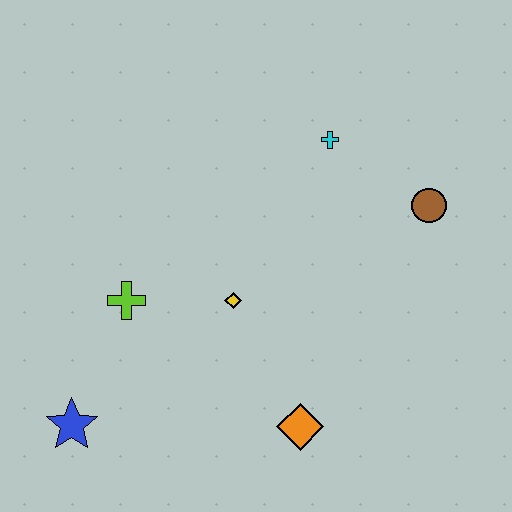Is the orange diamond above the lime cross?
No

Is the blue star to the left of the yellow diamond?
Yes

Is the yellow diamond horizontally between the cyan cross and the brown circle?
No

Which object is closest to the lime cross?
The yellow diamond is closest to the lime cross.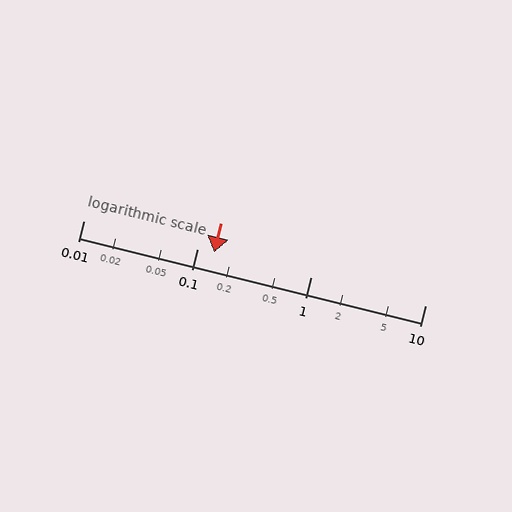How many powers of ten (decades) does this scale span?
The scale spans 3 decades, from 0.01 to 10.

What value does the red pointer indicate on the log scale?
The pointer indicates approximately 0.14.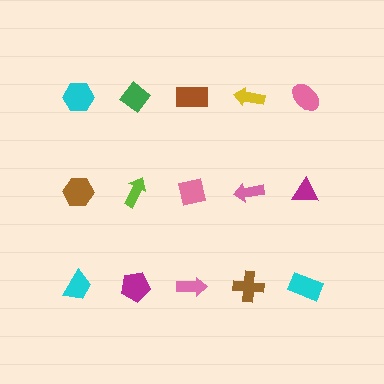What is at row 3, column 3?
A pink arrow.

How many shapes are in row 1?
5 shapes.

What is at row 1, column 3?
A brown rectangle.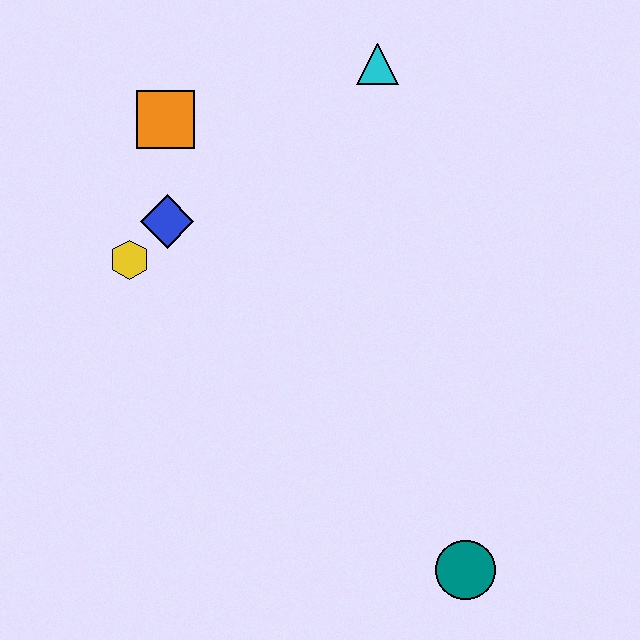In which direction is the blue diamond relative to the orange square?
The blue diamond is below the orange square.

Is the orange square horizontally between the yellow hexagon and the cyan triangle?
Yes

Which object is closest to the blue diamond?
The yellow hexagon is closest to the blue diamond.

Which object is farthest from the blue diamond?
The teal circle is farthest from the blue diamond.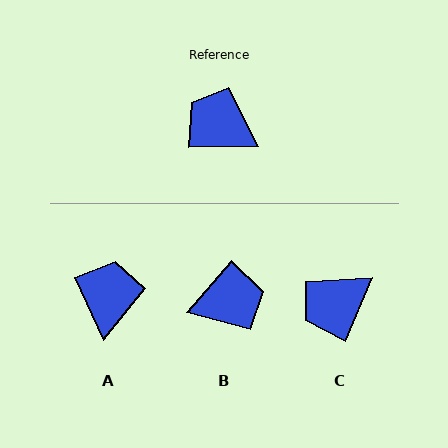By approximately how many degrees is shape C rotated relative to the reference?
Approximately 67 degrees counter-clockwise.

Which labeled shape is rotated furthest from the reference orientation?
B, about 131 degrees away.